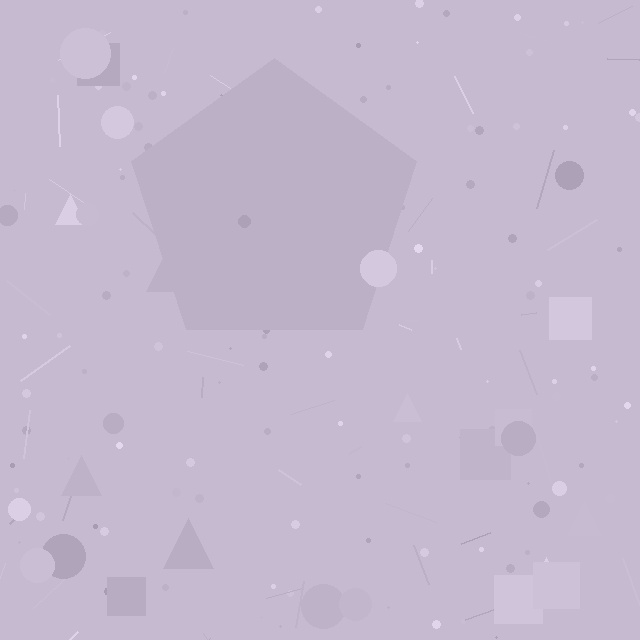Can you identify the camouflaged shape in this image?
The camouflaged shape is a pentagon.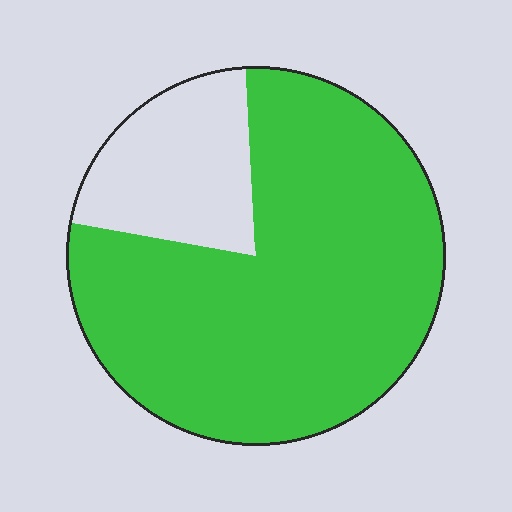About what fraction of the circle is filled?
About four fifths (4/5).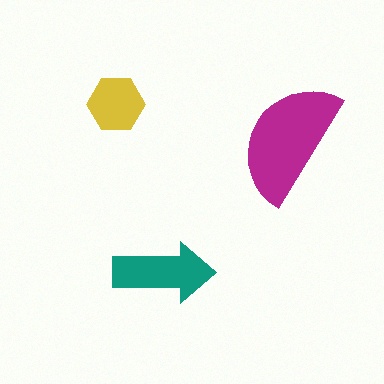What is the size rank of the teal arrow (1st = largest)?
2nd.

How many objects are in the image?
There are 3 objects in the image.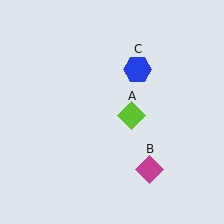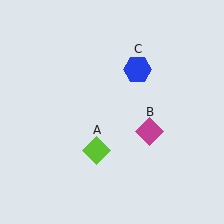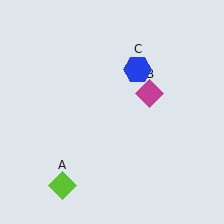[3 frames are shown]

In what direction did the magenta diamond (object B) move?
The magenta diamond (object B) moved up.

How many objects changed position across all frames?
2 objects changed position: lime diamond (object A), magenta diamond (object B).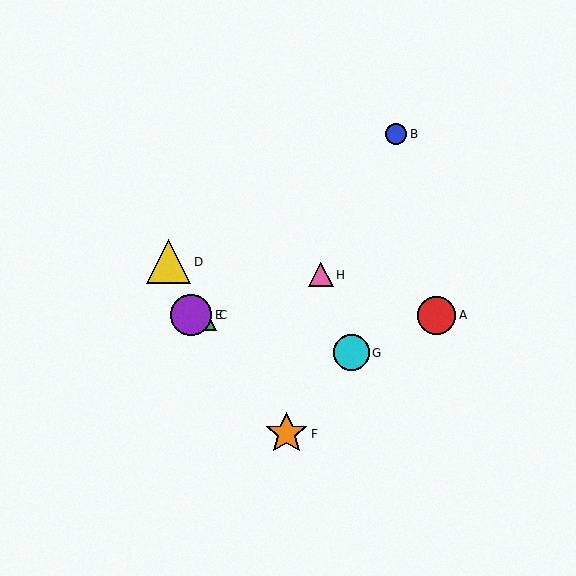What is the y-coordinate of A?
Object A is at y≈315.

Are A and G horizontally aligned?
No, A is at y≈315 and G is at y≈353.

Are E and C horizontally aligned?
Yes, both are at y≈315.